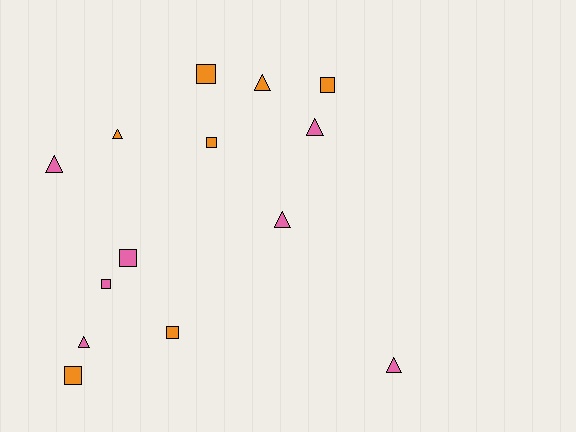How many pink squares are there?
There are 2 pink squares.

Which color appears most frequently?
Orange, with 7 objects.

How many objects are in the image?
There are 14 objects.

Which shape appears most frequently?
Square, with 7 objects.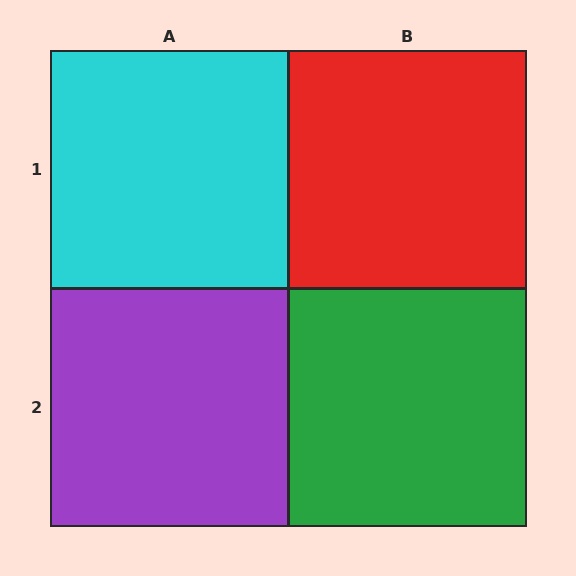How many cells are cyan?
1 cell is cyan.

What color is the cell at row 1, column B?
Red.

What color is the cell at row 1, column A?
Cyan.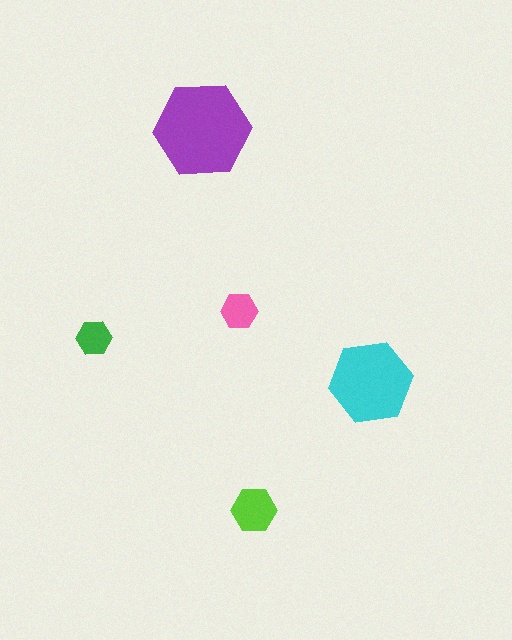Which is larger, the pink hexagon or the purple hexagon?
The purple one.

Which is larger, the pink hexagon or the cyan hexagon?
The cyan one.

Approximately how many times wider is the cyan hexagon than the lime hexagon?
About 2 times wider.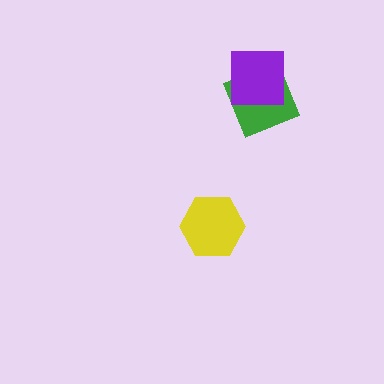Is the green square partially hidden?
Yes, it is partially covered by another shape.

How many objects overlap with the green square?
1 object overlaps with the green square.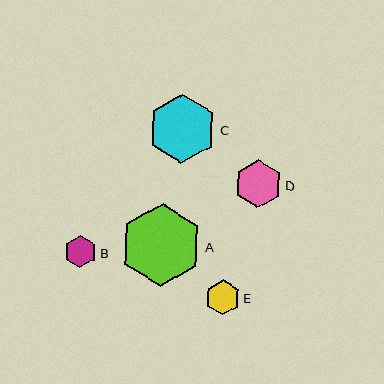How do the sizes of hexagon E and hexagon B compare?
Hexagon E and hexagon B are approximately the same size.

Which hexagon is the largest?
Hexagon A is the largest with a size of approximately 83 pixels.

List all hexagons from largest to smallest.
From largest to smallest: A, C, D, E, B.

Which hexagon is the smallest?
Hexagon B is the smallest with a size of approximately 32 pixels.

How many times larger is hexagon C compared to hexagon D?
Hexagon C is approximately 1.5 times the size of hexagon D.